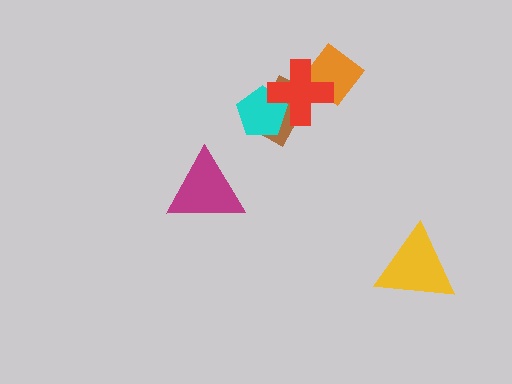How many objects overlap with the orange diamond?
1 object overlaps with the orange diamond.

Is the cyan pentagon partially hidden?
Yes, it is partially covered by another shape.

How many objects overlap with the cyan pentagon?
2 objects overlap with the cyan pentagon.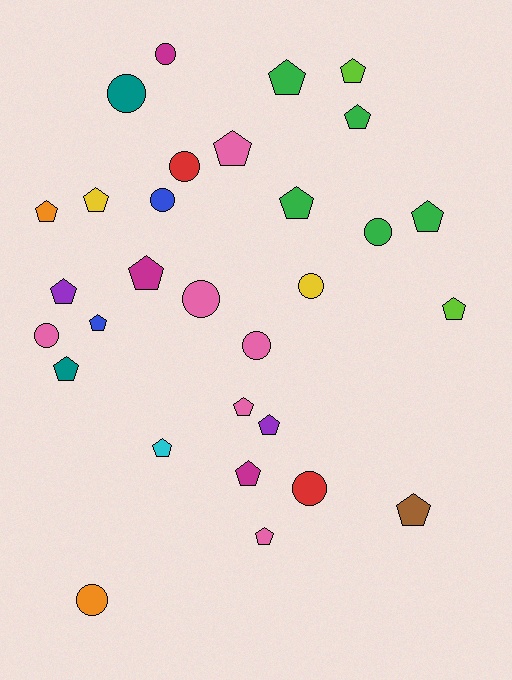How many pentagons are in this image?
There are 19 pentagons.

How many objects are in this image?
There are 30 objects.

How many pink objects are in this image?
There are 6 pink objects.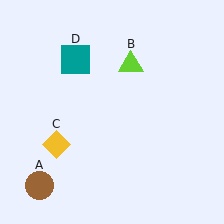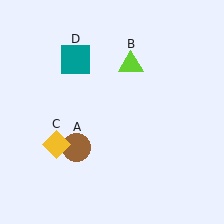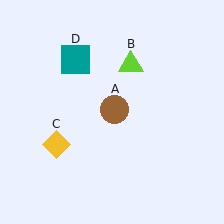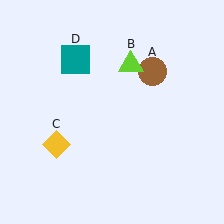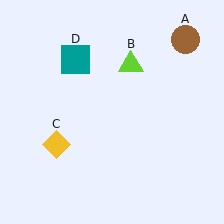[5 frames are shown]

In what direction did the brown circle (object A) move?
The brown circle (object A) moved up and to the right.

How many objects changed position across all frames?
1 object changed position: brown circle (object A).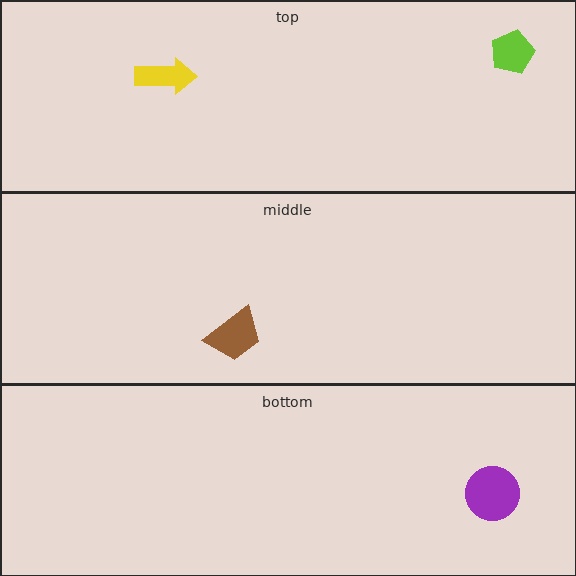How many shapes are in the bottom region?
1.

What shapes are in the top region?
The yellow arrow, the lime pentagon.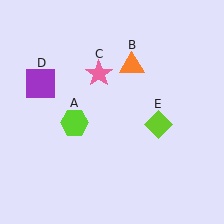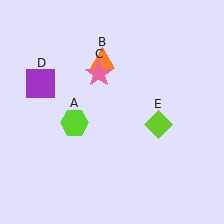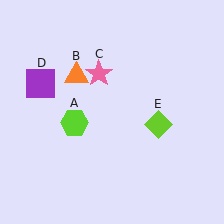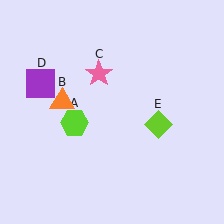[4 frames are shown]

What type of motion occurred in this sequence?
The orange triangle (object B) rotated counterclockwise around the center of the scene.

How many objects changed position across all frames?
1 object changed position: orange triangle (object B).